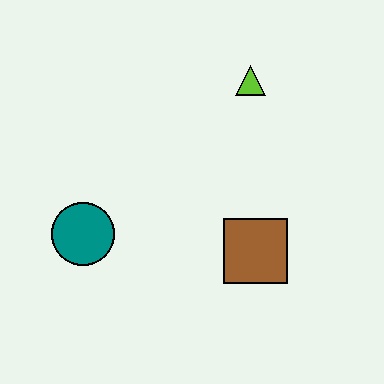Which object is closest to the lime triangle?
The brown square is closest to the lime triangle.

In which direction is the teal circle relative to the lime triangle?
The teal circle is to the left of the lime triangle.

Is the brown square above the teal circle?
No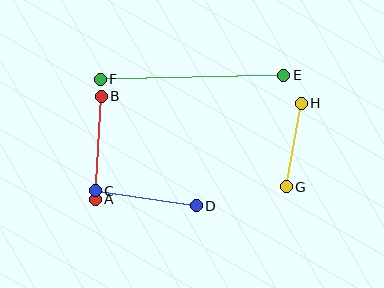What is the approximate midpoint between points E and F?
The midpoint is at approximately (192, 77) pixels.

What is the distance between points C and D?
The distance is approximately 102 pixels.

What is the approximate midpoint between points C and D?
The midpoint is at approximately (146, 198) pixels.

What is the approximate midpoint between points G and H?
The midpoint is at approximately (294, 145) pixels.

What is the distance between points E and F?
The distance is approximately 183 pixels.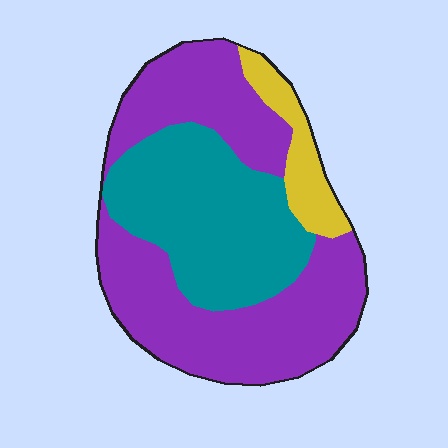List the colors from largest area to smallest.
From largest to smallest: purple, teal, yellow.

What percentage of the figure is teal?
Teal takes up about three eighths (3/8) of the figure.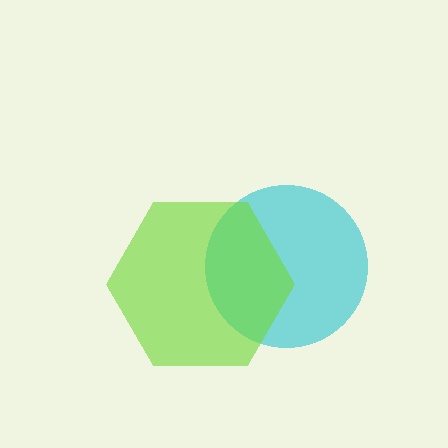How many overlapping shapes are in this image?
There are 2 overlapping shapes in the image.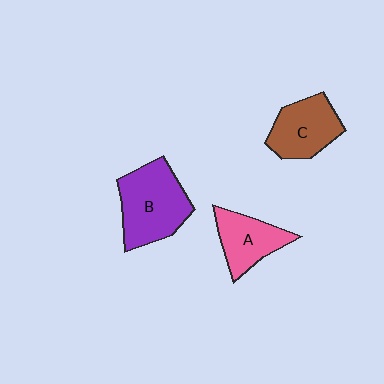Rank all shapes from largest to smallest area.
From largest to smallest: B (purple), C (brown), A (pink).